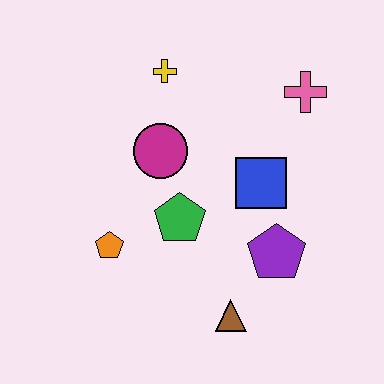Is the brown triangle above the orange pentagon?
No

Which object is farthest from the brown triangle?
The yellow cross is farthest from the brown triangle.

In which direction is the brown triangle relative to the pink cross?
The brown triangle is below the pink cross.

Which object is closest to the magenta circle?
The green pentagon is closest to the magenta circle.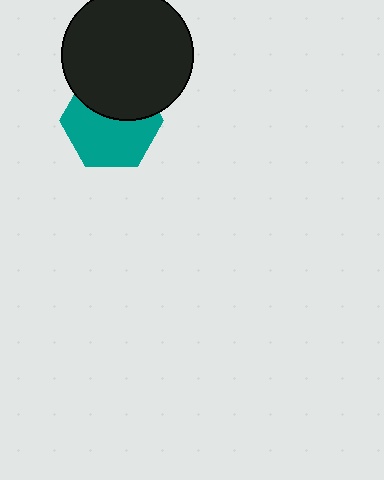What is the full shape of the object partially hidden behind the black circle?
The partially hidden object is a teal hexagon.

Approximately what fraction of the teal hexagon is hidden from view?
Roughly 40% of the teal hexagon is hidden behind the black circle.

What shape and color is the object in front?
The object in front is a black circle.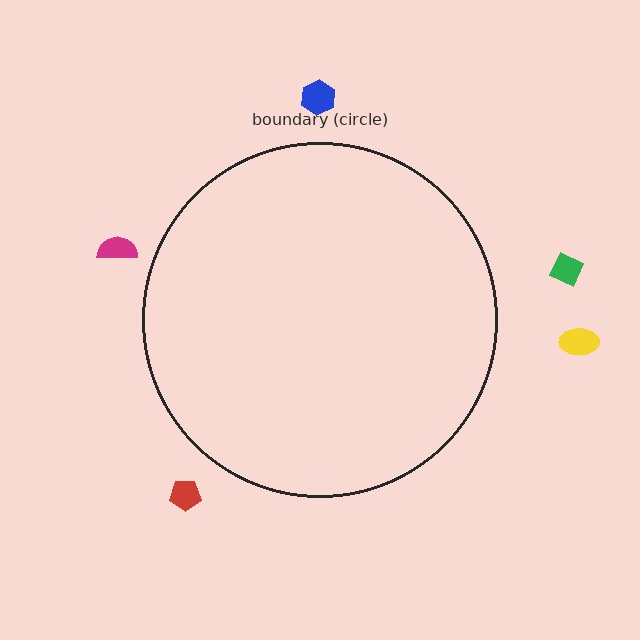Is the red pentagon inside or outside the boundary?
Outside.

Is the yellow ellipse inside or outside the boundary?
Outside.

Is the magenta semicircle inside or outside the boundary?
Outside.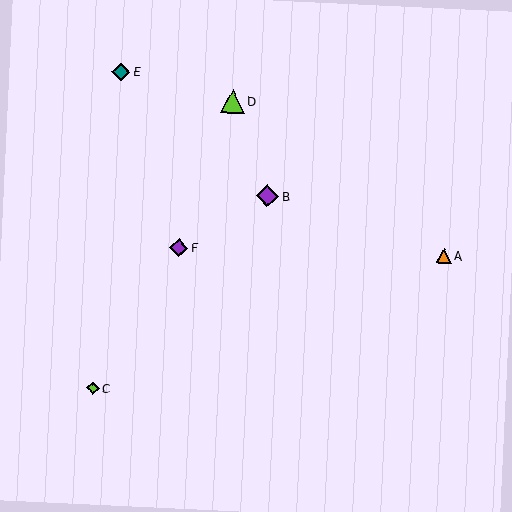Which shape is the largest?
The lime triangle (labeled D) is the largest.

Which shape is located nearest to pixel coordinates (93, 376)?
The lime diamond (labeled C) at (93, 388) is nearest to that location.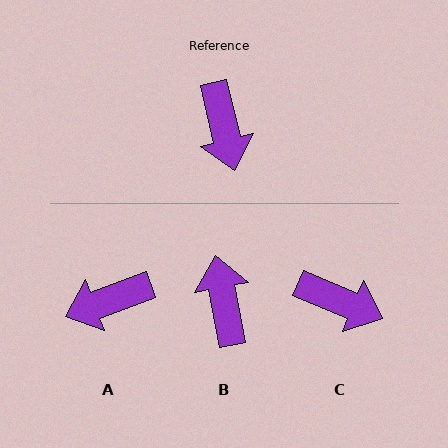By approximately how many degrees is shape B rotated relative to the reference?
Approximately 177 degrees counter-clockwise.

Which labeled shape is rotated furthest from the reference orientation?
B, about 177 degrees away.